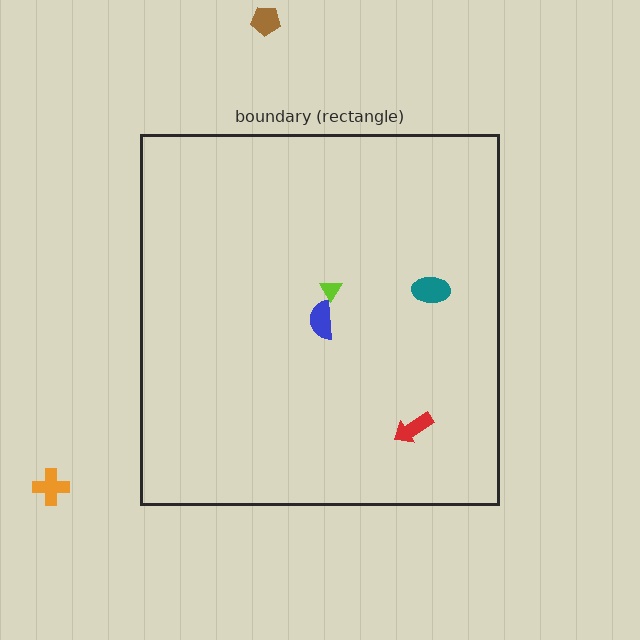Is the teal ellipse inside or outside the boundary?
Inside.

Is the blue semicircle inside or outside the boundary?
Inside.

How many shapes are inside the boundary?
4 inside, 2 outside.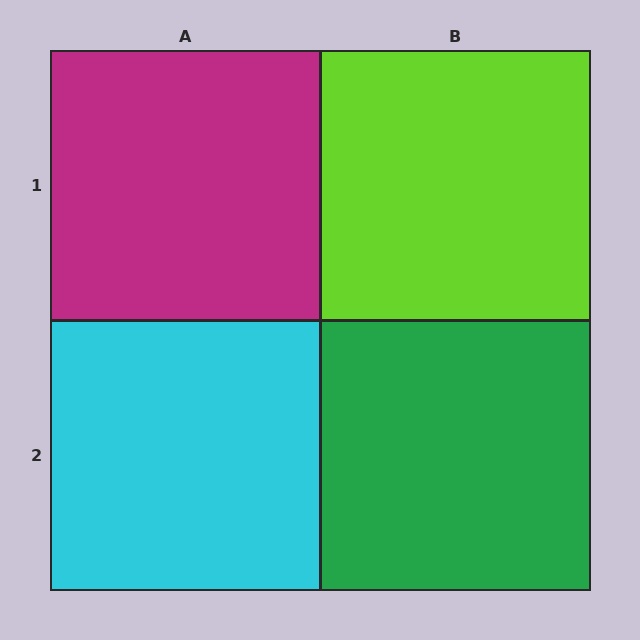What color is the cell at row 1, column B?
Lime.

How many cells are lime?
1 cell is lime.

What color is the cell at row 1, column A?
Magenta.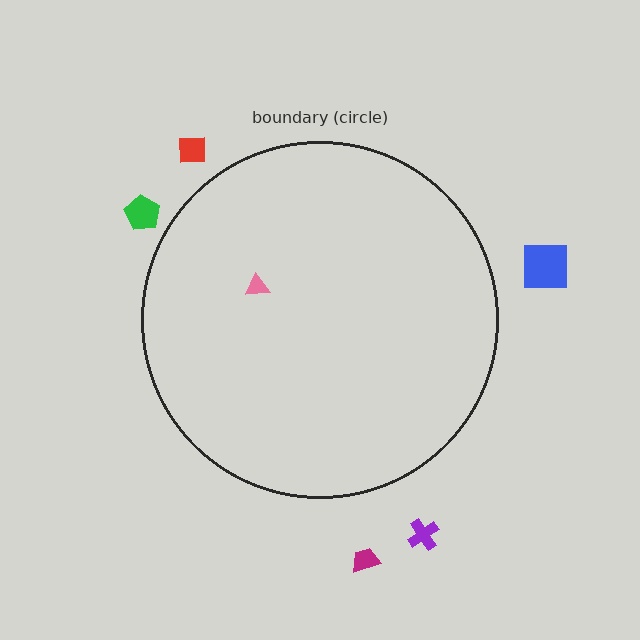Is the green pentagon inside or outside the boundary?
Outside.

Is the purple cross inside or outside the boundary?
Outside.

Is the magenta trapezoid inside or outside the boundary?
Outside.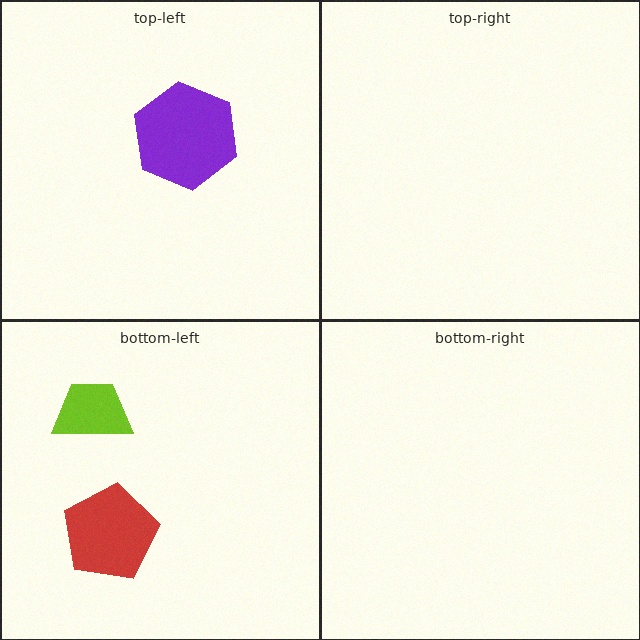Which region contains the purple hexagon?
The top-left region.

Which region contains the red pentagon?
The bottom-left region.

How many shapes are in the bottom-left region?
2.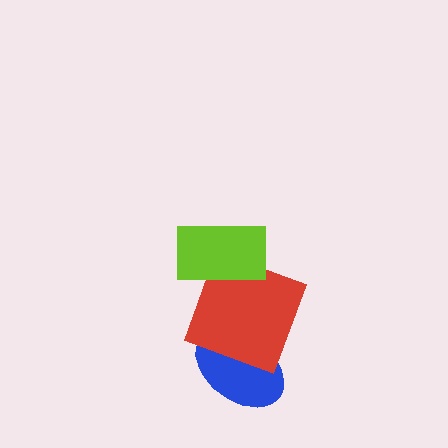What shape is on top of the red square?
The lime rectangle is on top of the red square.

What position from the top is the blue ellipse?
The blue ellipse is 3rd from the top.